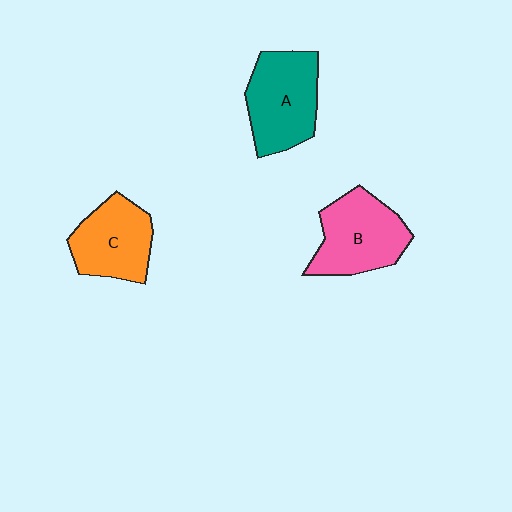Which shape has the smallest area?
Shape C (orange).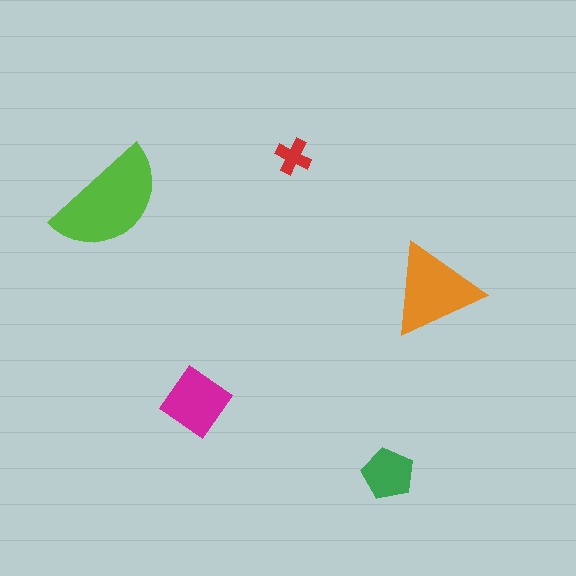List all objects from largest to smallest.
The lime semicircle, the orange triangle, the magenta diamond, the green pentagon, the red cross.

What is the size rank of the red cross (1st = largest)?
5th.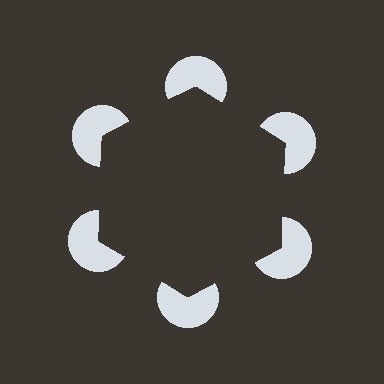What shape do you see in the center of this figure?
An illusory hexagon — its edges are inferred from the aligned wedge cuts in the pac-man discs, not physically drawn.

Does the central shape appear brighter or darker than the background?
It typically appears slightly darker than the background, even though no actual brightness change is drawn.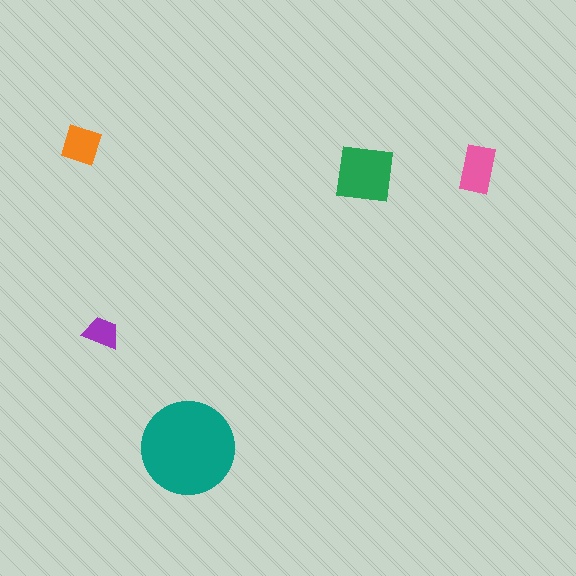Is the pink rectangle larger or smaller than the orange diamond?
Larger.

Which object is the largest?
The teal circle.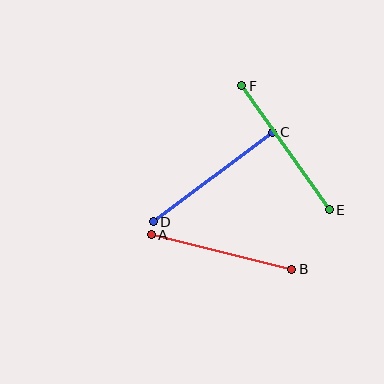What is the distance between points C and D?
The distance is approximately 149 pixels.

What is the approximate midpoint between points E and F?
The midpoint is at approximately (285, 148) pixels.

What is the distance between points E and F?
The distance is approximately 152 pixels.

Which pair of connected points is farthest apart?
Points E and F are farthest apart.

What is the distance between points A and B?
The distance is approximately 145 pixels.